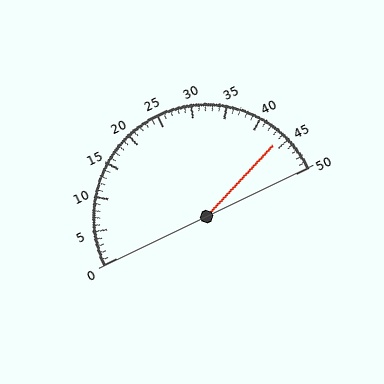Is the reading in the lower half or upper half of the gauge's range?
The reading is in the upper half of the range (0 to 50).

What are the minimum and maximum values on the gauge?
The gauge ranges from 0 to 50.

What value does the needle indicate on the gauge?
The needle indicates approximately 44.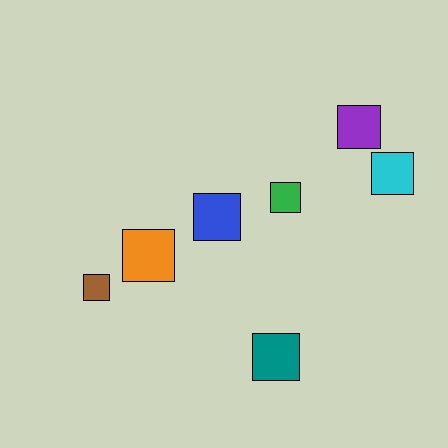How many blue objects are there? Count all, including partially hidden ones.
There is 1 blue object.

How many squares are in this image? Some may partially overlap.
There are 7 squares.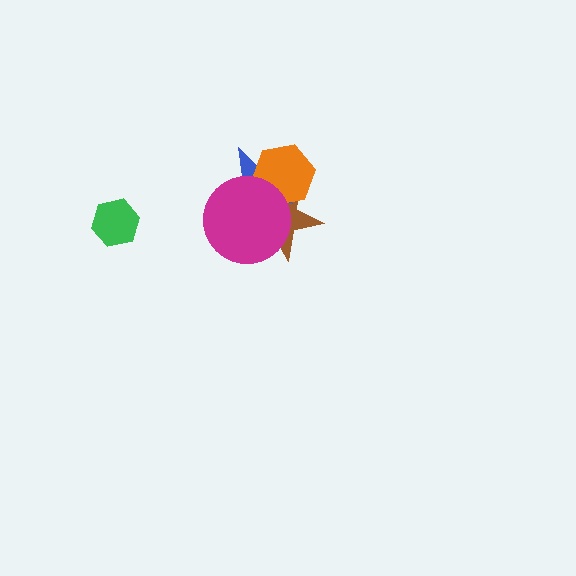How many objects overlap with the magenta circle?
3 objects overlap with the magenta circle.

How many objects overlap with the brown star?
3 objects overlap with the brown star.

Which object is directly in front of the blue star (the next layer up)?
The orange hexagon is directly in front of the blue star.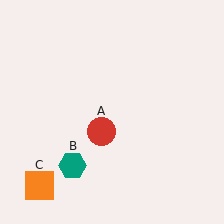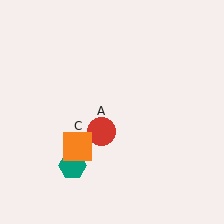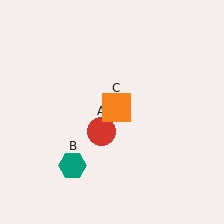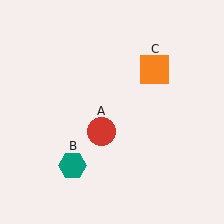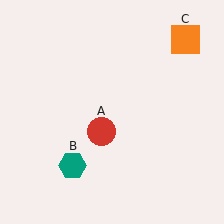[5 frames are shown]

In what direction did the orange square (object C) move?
The orange square (object C) moved up and to the right.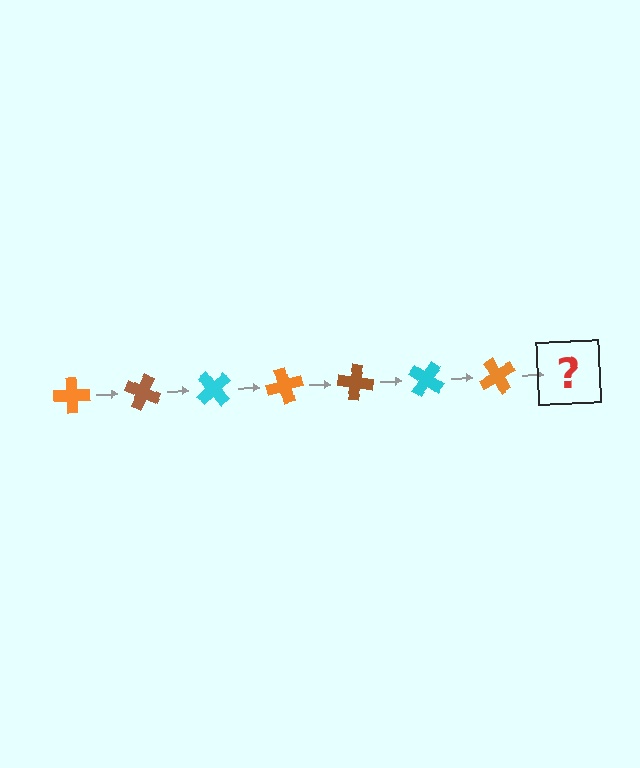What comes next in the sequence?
The next element should be a brown cross, rotated 175 degrees from the start.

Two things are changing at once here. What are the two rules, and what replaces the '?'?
The two rules are that it rotates 25 degrees each step and the color cycles through orange, brown, and cyan. The '?' should be a brown cross, rotated 175 degrees from the start.